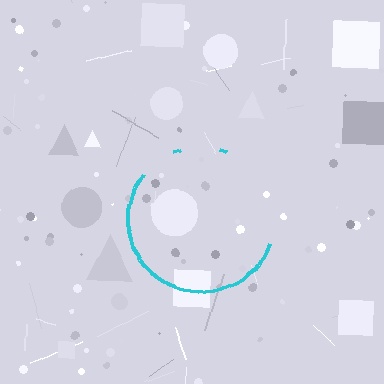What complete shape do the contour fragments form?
The contour fragments form a circle.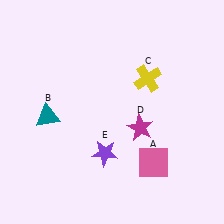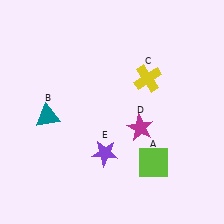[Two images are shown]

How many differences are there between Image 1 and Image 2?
There is 1 difference between the two images.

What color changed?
The square (A) changed from pink in Image 1 to lime in Image 2.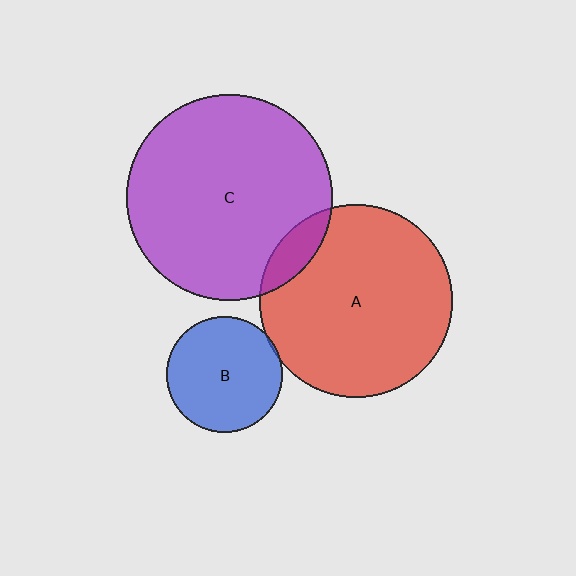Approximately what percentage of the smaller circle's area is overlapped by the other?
Approximately 5%.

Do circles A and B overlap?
Yes.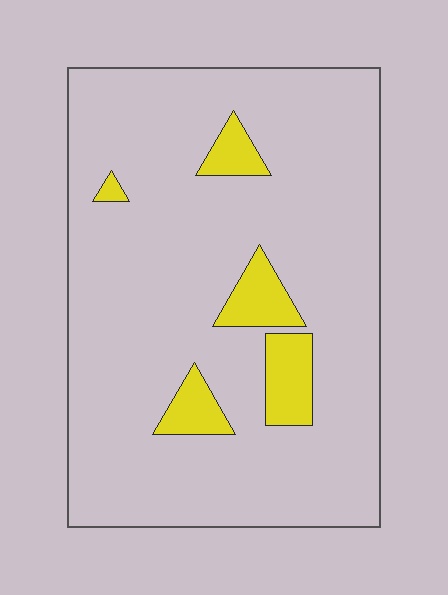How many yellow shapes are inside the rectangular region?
5.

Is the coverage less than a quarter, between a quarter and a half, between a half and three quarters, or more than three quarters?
Less than a quarter.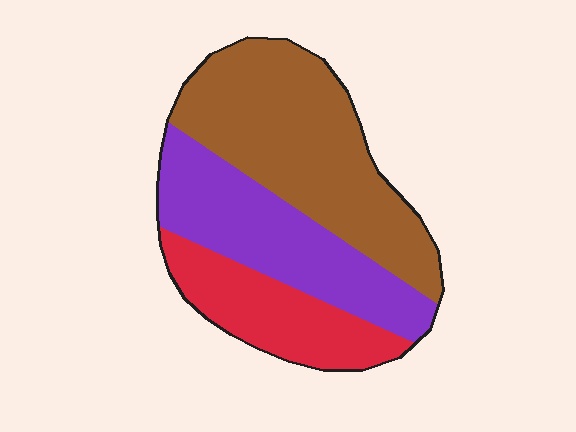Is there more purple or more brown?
Brown.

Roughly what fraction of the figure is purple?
Purple takes up about one third (1/3) of the figure.